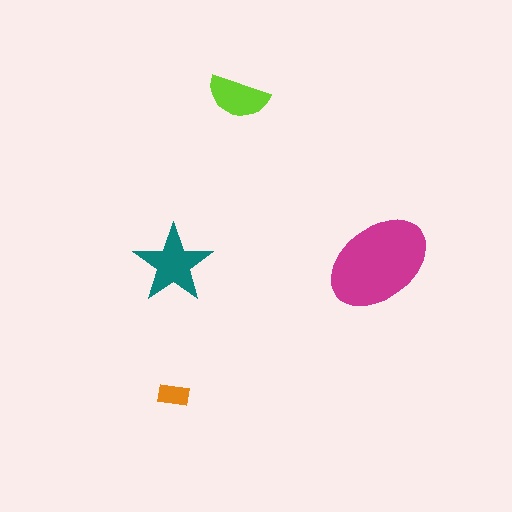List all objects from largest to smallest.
The magenta ellipse, the teal star, the lime semicircle, the orange rectangle.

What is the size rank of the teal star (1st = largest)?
2nd.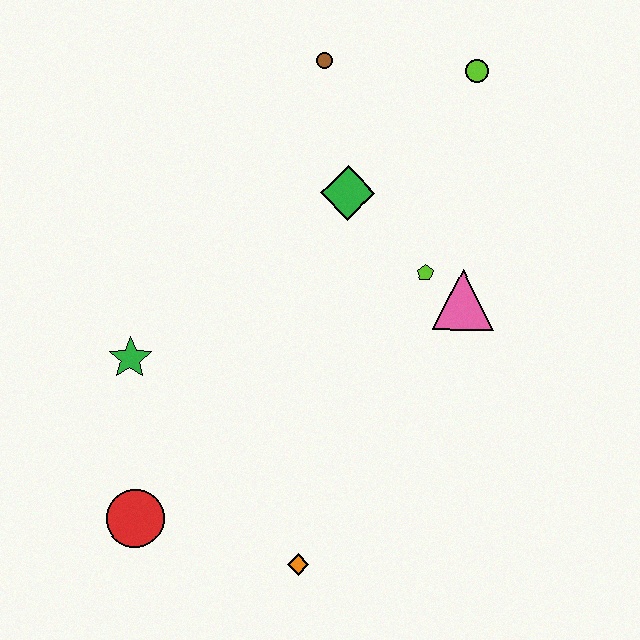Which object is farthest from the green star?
The lime circle is farthest from the green star.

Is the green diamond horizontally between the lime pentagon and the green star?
Yes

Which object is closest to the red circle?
The green star is closest to the red circle.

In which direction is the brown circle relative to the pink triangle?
The brown circle is above the pink triangle.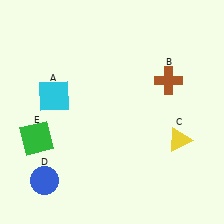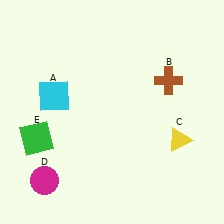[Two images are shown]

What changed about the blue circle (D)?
In Image 1, D is blue. In Image 2, it changed to magenta.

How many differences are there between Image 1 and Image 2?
There is 1 difference between the two images.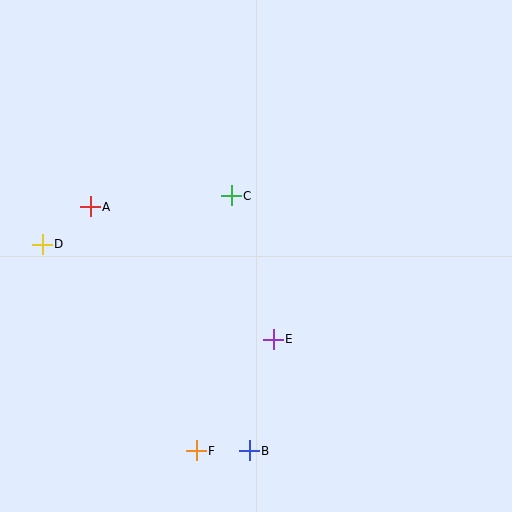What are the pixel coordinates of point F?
Point F is at (196, 451).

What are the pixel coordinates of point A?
Point A is at (90, 207).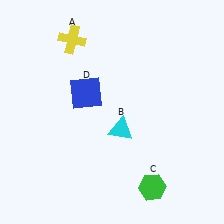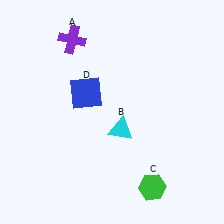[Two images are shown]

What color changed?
The cross (A) changed from yellow in Image 1 to purple in Image 2.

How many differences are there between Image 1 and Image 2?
There is 1 difference between the two images.